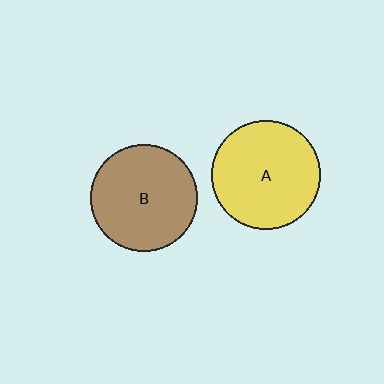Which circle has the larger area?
Circle A (yellow).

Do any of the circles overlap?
No, none of the circles overlap.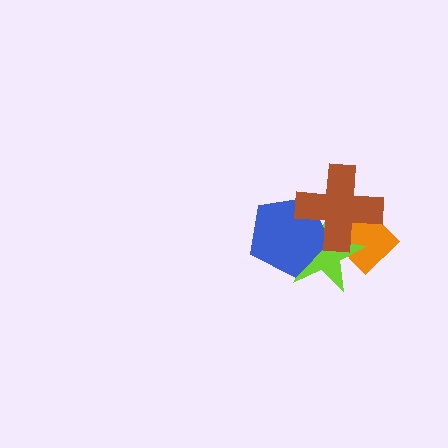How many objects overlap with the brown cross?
3 objects overlap with the brown cross.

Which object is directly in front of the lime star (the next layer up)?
The blue pentagon is directly in front of the lime star.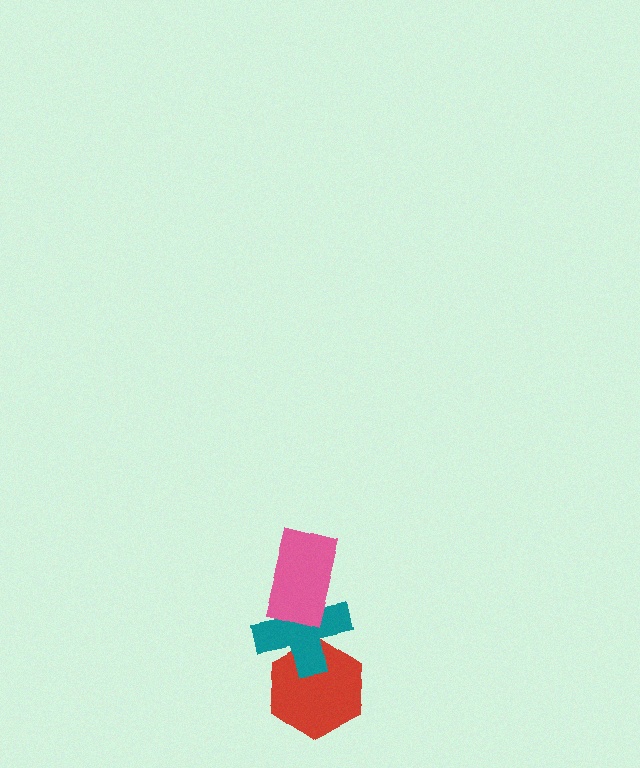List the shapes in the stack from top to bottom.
From top to bottom: the pink rectangle, the teal cross, the red hexagon.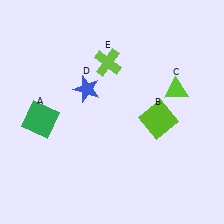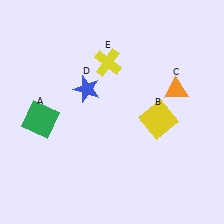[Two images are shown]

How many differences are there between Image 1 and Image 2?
There are 3 differences between the two images.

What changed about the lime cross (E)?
In Image 1, E is lime. In Image 2, it changed to yellow.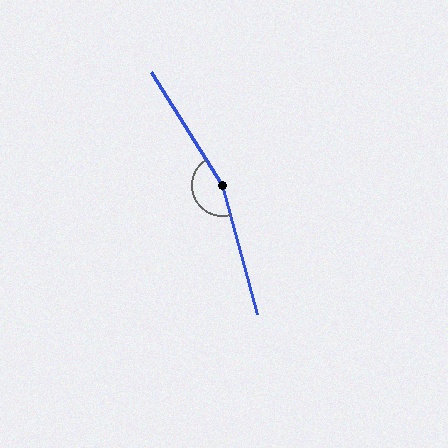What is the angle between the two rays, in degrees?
Approximately 163 degrees.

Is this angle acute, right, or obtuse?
It is obtuse.